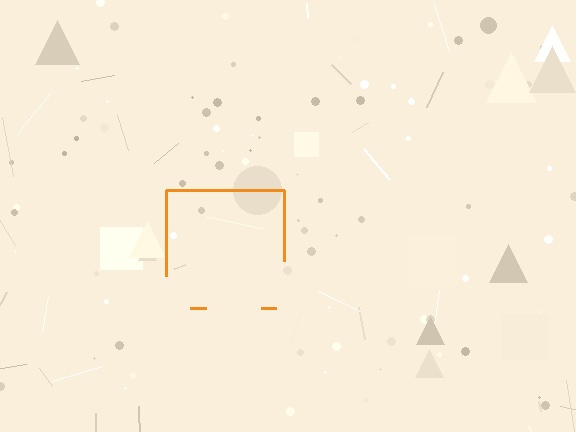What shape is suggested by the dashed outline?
The dashed outline suggests a square.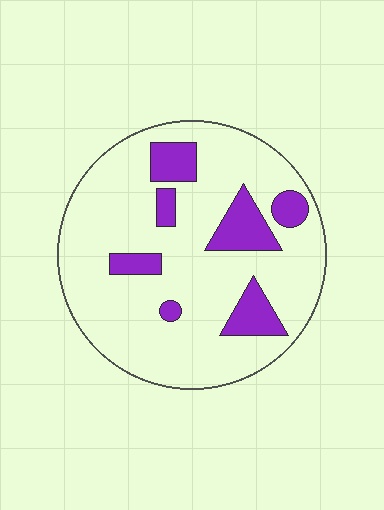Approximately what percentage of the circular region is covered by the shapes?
Approximately 20%.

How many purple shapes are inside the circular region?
7.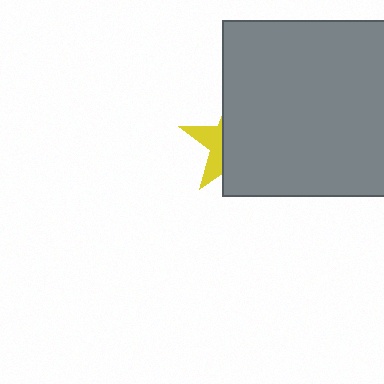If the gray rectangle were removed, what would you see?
You would see the complete yellow star.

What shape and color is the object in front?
The object in front is a gray rectangle.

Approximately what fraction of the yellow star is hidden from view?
Roughly 69% of the yellow star is hidden behind the gray rectangle.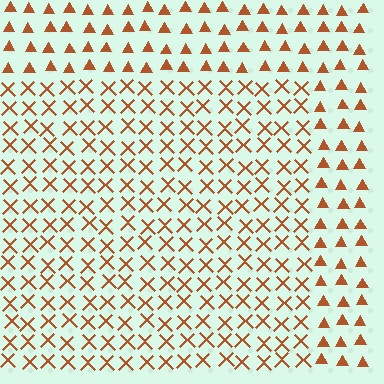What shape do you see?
I see a rectangle.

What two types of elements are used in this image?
The image uses X marks inside the rectangle region and triangles outside it.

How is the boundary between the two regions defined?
The boundary is defined by a change in element shape: X marks inside vs. triangles outside. All elements share the same color and spacing.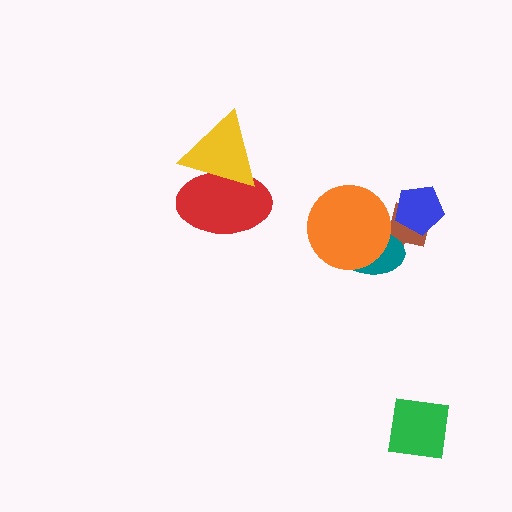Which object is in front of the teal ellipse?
The orange circle is in front of the teal ellipse.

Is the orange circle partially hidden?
No, no other shape covers it.